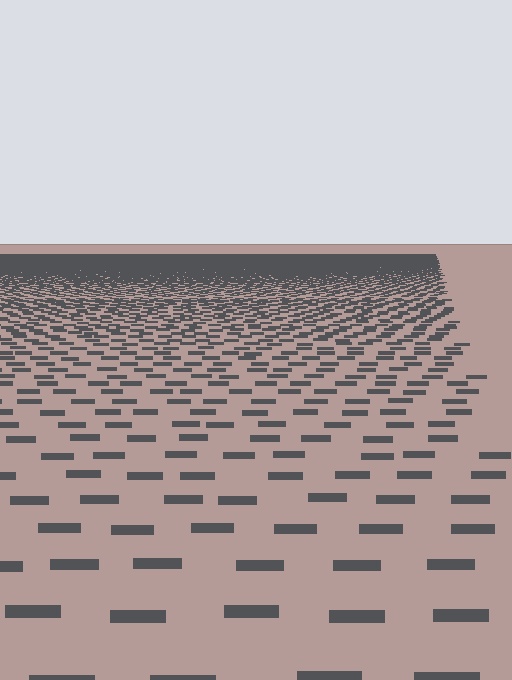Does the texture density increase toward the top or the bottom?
Density increases toward the top.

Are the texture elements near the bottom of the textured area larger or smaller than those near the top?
Larger. Near the bottom, elements are closer to the viewer and appear at a bigger on-screen size.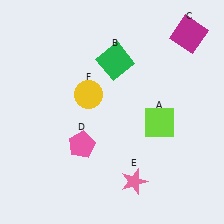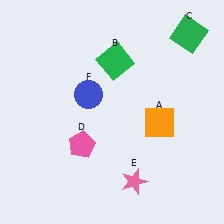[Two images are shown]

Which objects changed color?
A changed from lime to orange. C changed from magenta to green. F changed from yellow to blue.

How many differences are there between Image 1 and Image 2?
There are 3 differences between the two images.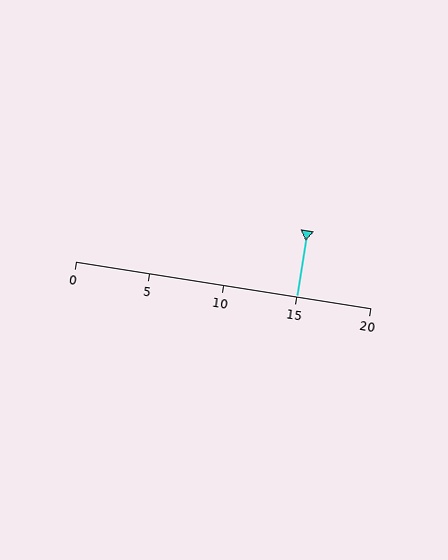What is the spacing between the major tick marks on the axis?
The major ticks are spaced 5 apart.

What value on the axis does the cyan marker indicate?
The marker indicates approximately 15.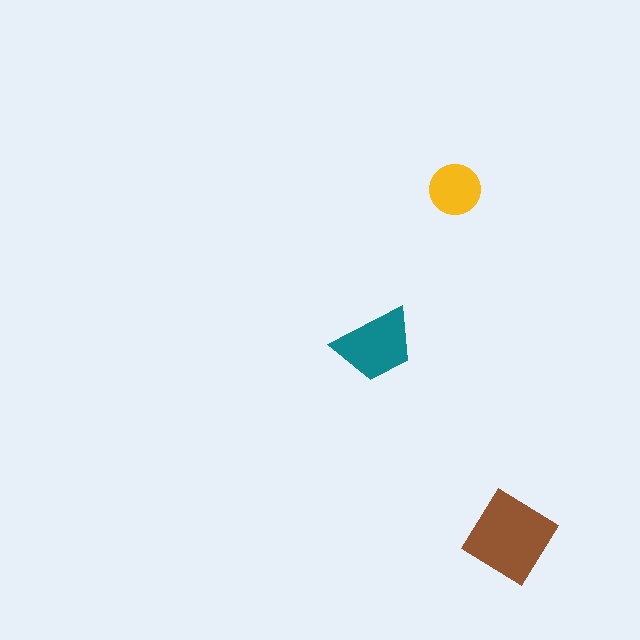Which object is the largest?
The brown diamond.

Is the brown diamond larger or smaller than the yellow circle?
Larger.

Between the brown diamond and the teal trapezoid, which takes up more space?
The brown diamond.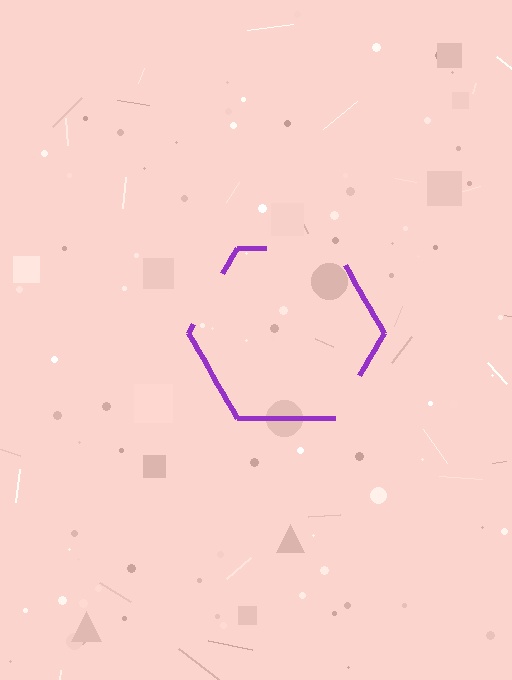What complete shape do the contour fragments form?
The contour fragments form a hexagon.